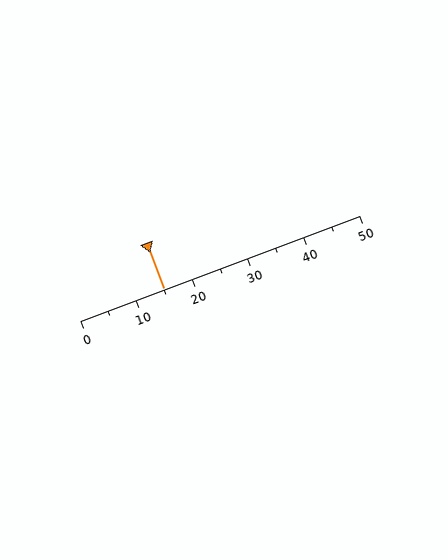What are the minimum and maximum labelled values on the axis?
The axis runs from 0 to 50.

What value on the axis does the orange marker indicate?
The marker indicates approximately 15.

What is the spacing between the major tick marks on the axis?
The major ticks are spaced 10 apart.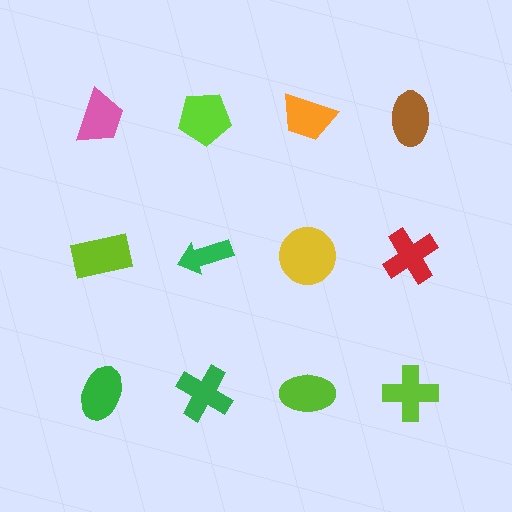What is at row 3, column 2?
A green cross.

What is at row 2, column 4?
A red cross.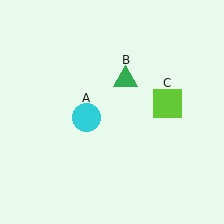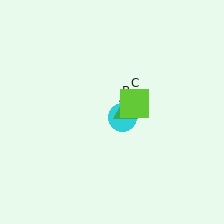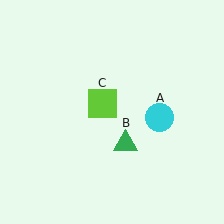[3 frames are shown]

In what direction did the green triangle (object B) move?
The green triangle (object B) moved down.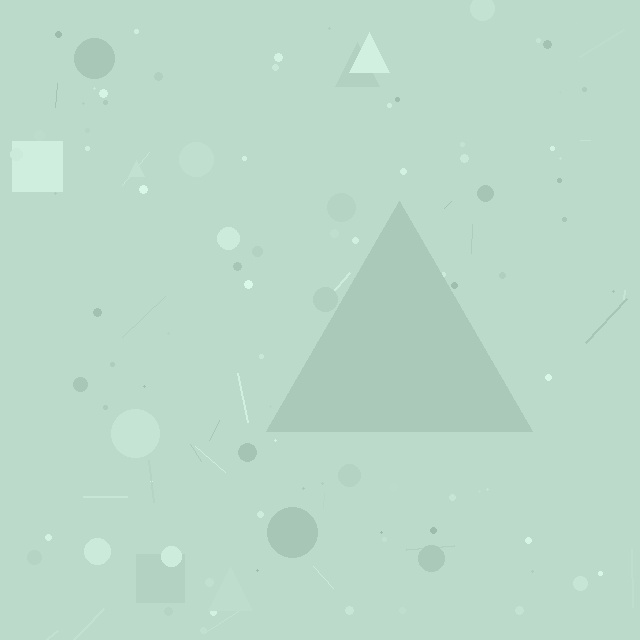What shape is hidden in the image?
A triangle is hidden in the image.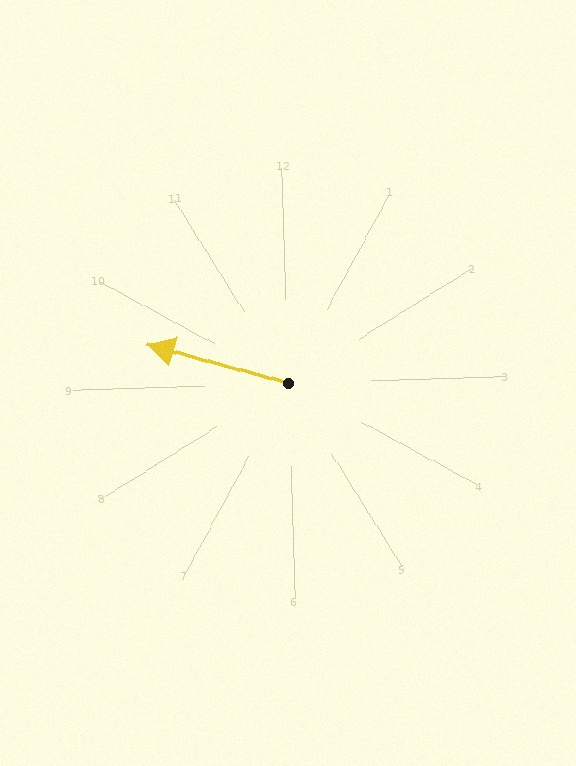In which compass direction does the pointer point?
West.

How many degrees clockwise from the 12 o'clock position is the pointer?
Approximately 287 degrees.